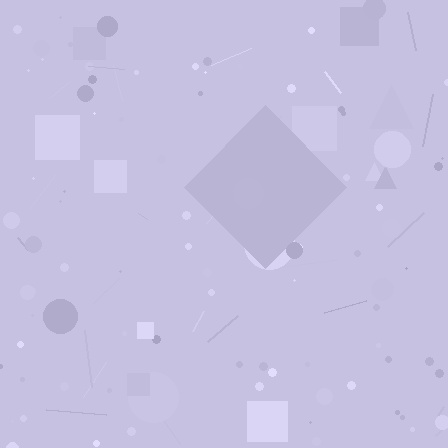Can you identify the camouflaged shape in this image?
The camouflaged shape is a diamond.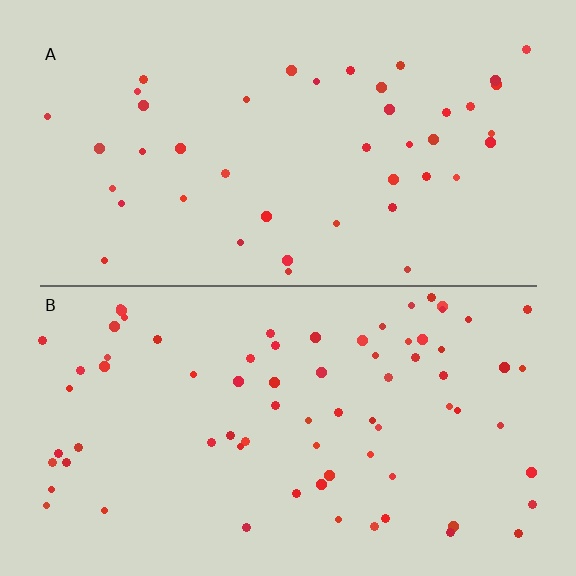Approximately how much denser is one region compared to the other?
Approximately 1.8× — region B over region A.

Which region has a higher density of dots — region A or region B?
B (the bottom).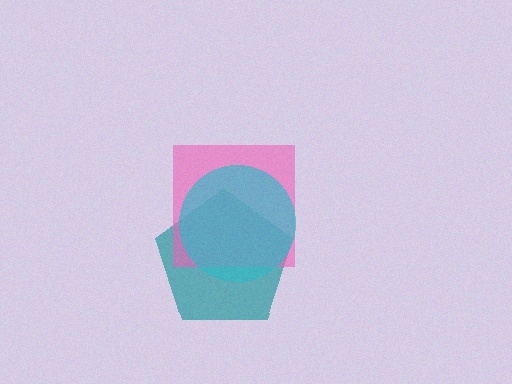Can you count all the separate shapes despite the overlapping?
Yes, there are 3 separate shapes.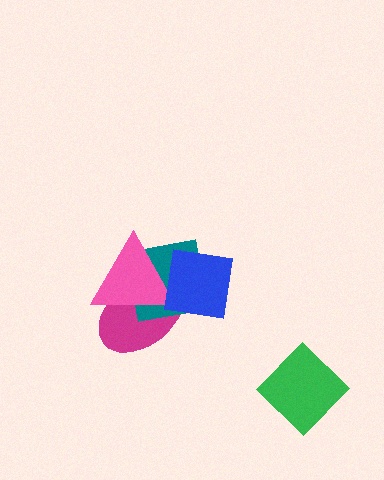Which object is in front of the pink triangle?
The blue square is in front of the pink triangle.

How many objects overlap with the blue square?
3 objects overlap with the blue square.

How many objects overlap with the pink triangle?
3 objects overlap with the pink triangle.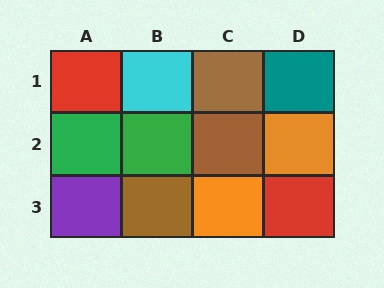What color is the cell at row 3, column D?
Red.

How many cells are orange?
2 cells are orange.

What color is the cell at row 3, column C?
Orange.